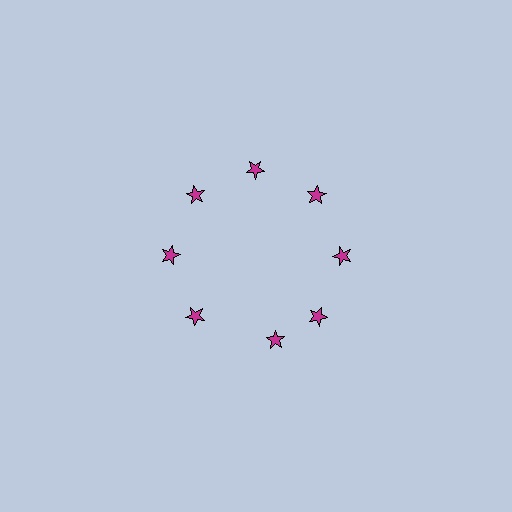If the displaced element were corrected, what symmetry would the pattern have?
It would have 8-fold rotational symmetry — the pattern would map onto itself every 45 degrees.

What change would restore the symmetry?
The symmetry would be restored by rotating it back into even spacing with its neighbors so that all 8 stars sit at equal angles and equal distance from the center.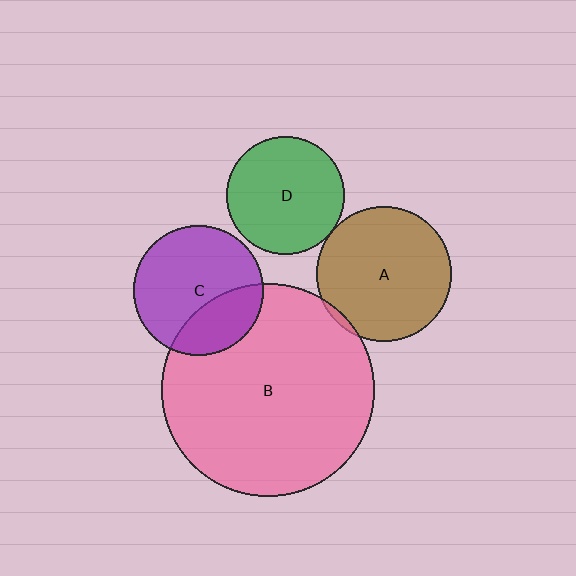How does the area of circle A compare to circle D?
Approximately 1.3 times.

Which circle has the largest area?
Circle B (pink).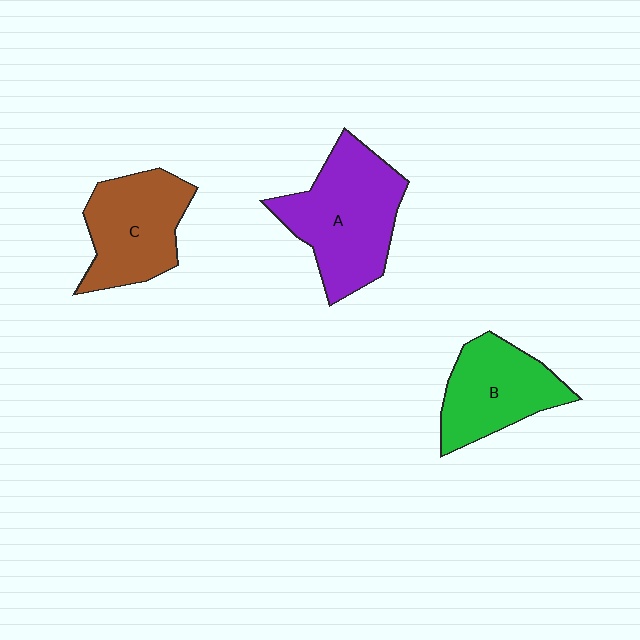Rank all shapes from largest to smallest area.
From largest to smallest: A (purple), C (brown), B (green).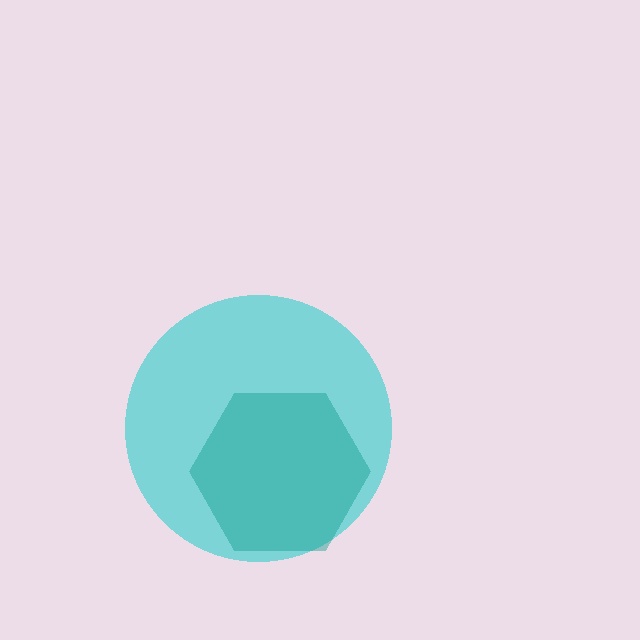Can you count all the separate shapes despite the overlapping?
Yes, there are 2 separate shapes.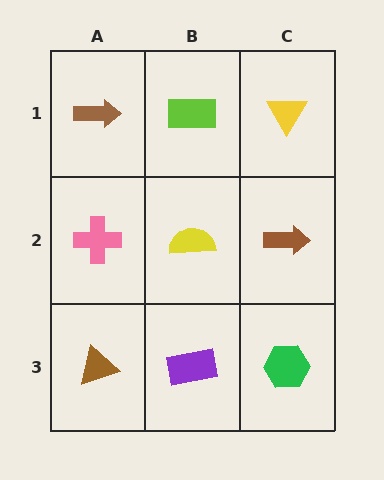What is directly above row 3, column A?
A pink cross.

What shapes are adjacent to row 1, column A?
A pink cross (row 2, column A), a lime rectangle (row 1, column B).